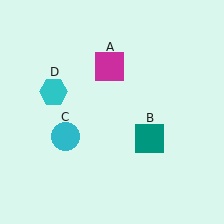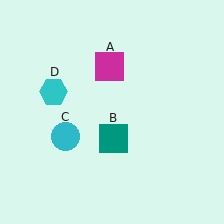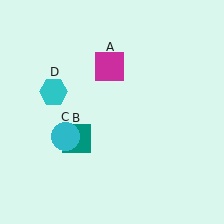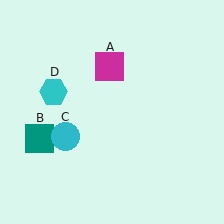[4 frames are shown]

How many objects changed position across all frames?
1 object changed position: teal square (object B).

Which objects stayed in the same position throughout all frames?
Magenta square (object A) and cyan circle (object C) and cyan hexagon (object D) remained stationary.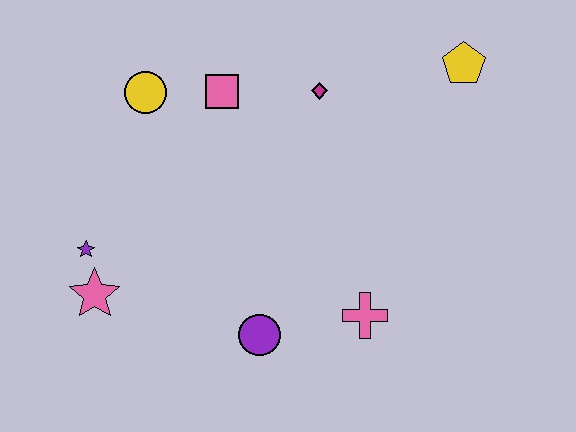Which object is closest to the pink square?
The yellow circle is closest to the pink square.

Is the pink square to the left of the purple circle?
Yes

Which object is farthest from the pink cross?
The yellow circle is farthest from the pink cross.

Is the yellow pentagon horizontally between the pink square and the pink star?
No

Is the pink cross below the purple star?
Yes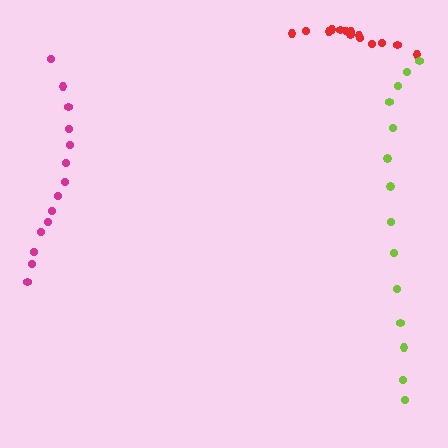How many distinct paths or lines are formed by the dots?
There are 3 distinct paths.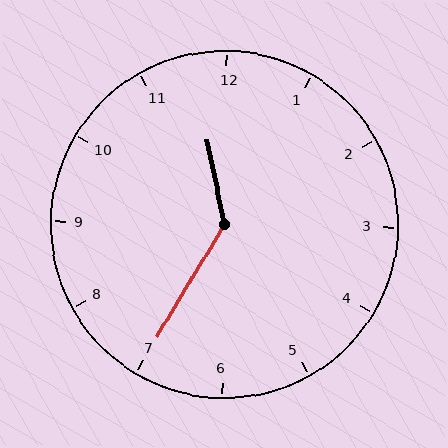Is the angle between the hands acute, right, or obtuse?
It is obtuse.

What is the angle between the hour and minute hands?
Approximately 138 degrees.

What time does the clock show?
11:35.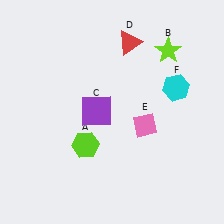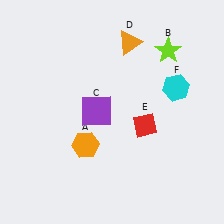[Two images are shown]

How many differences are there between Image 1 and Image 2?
There are 3 differences between the two images.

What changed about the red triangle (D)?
In Image 1, D is red. In Image 2, it changed to orange.